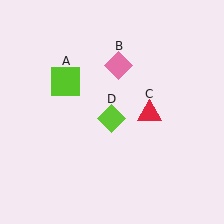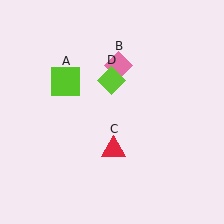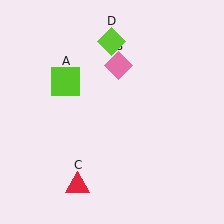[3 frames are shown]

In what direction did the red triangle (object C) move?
The red triangle (object C) moved down and to the left.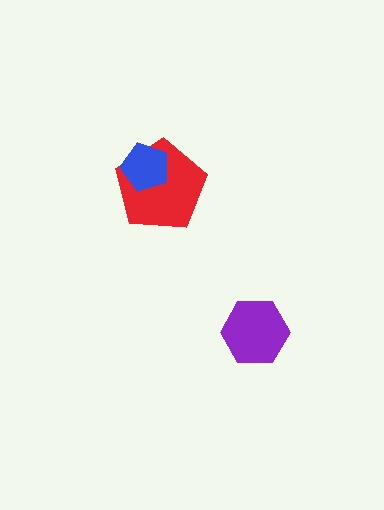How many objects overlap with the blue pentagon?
1 object overlaps with the blue pentagon.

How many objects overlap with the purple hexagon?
0 objects overlap with the purple hexagon.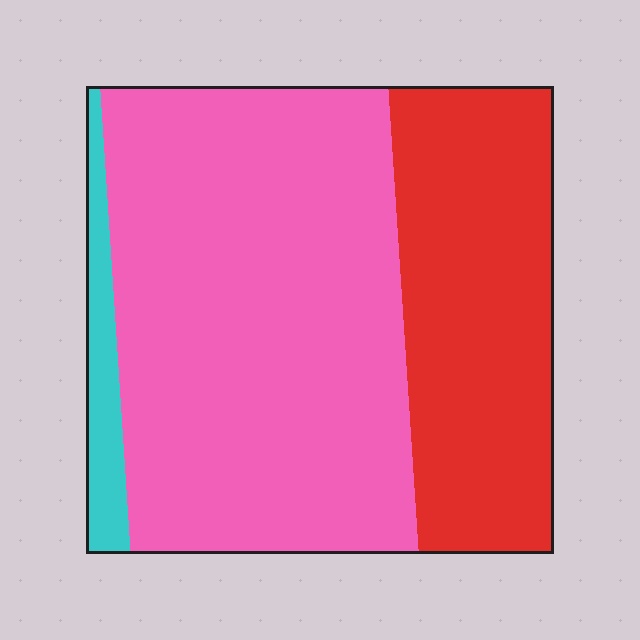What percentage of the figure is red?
Red covers 32% of the figure.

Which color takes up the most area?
Pink, at roughly 60%.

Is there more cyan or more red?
Red.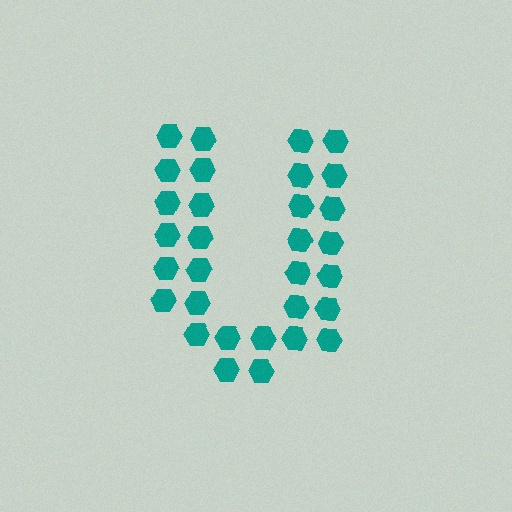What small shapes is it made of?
It is made of small hexagons.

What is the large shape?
The large shape is the letter U.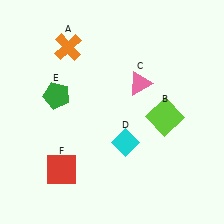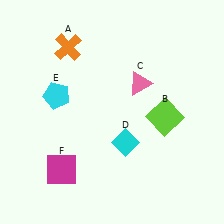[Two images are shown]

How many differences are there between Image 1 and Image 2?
There are 2 differences between the two images.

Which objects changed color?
E changed from green to cyan. F changed from red to magenta.